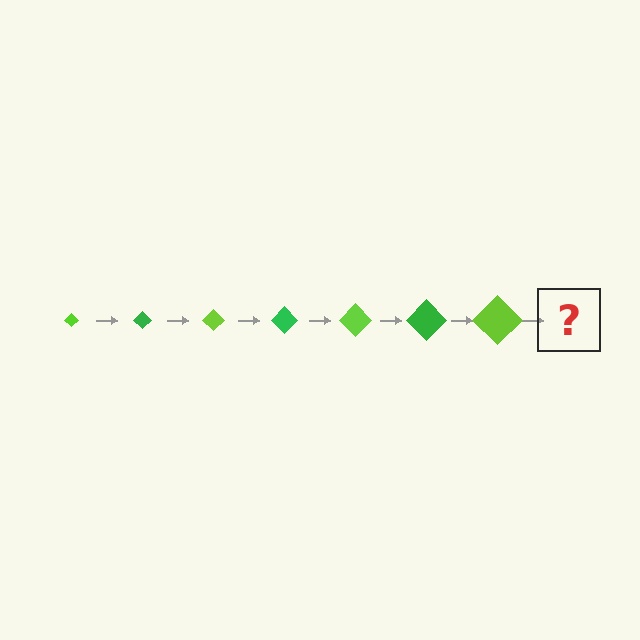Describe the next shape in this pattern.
It should be a green diamond, larger than the previous one.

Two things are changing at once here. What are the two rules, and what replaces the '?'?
The two rules are that the diamond grows larger each step and the color cycles through lime and green. The '?' should be a green diamond, larger than the previous one.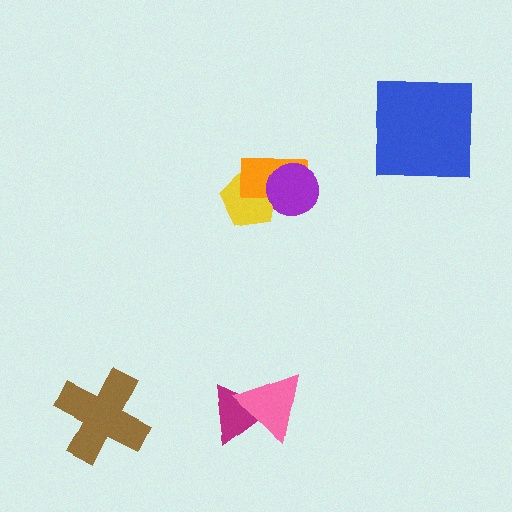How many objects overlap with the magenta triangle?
1 object overlaps with the magenta triangle.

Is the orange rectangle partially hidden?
Yes, it is partially covered by another shape.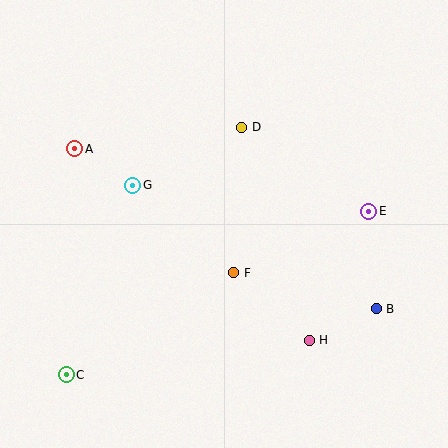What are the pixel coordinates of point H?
Point H is at (309, 340).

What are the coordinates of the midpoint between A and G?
The midpoint between A and G is at (104, 167).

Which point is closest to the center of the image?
Point F at (234, 273) is closest to the center.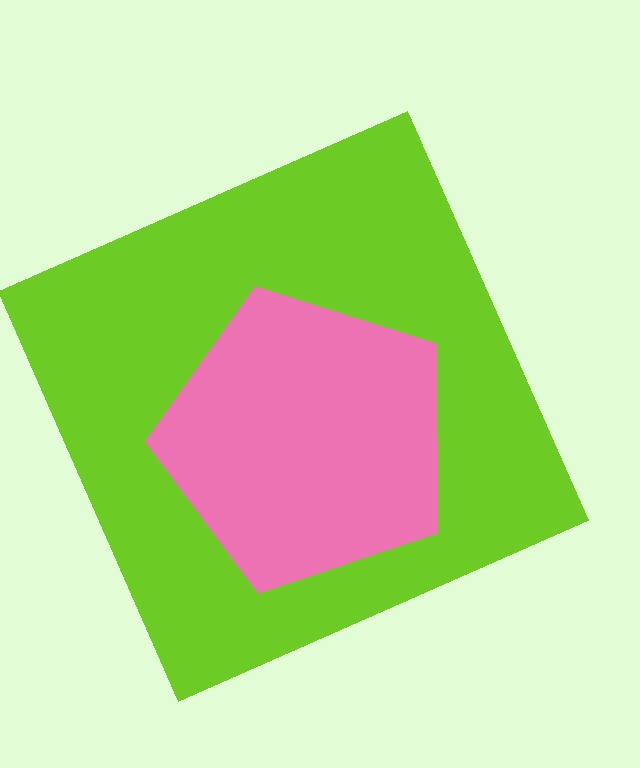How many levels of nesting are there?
2.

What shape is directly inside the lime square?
The pink pentagon.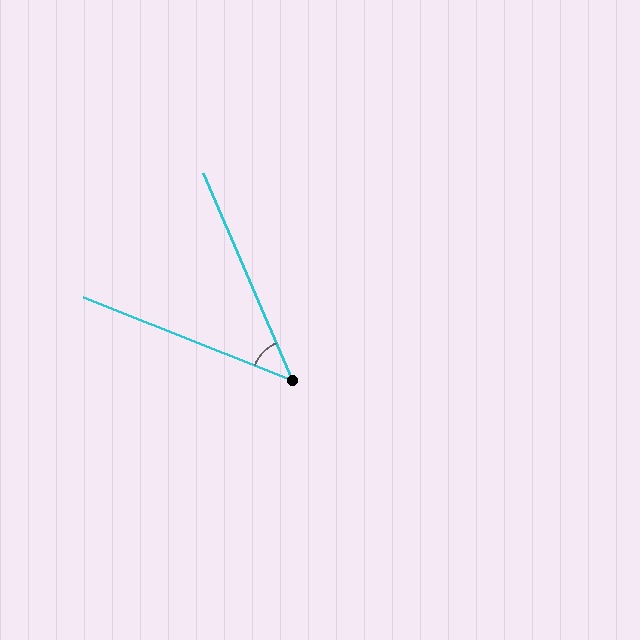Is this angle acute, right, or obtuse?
It is acute.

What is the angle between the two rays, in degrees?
Approximately 45 degrees.